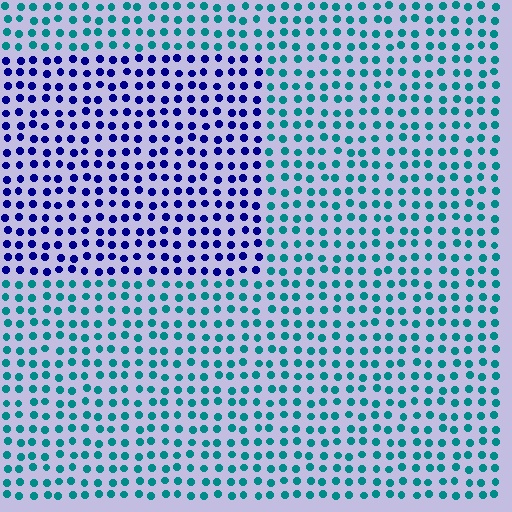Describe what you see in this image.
The image is filled with small teal elements in a uniform arrangement. A rectangle-shaped region is visible where the elements are tinted to a slightly different hue, forming a subtle color boundary.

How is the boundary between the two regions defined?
The boundary is defined purely by a slight shift in hue (about 61 degrees). Spacing, size, and orientation are identical on both sides.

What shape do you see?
I see a rectangle.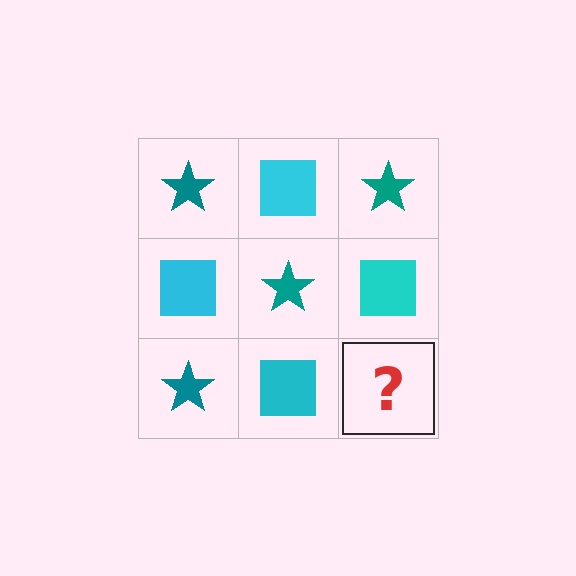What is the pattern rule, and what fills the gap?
The rule is that it alternates teal star and cyan square in a checkerboard pattern. The gap should be filled with a teal star.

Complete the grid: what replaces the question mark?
The question mark should be replaced with a teal star.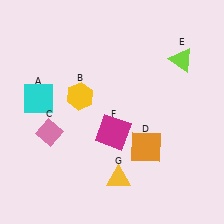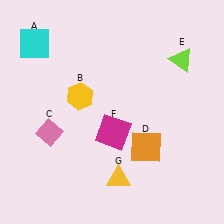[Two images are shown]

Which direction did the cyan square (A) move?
The cyan square (A) moved up.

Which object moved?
The cyan square (A) moved up.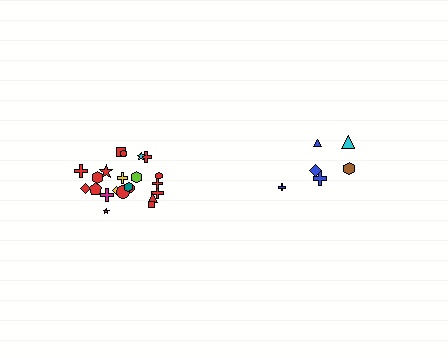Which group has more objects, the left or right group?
The left group.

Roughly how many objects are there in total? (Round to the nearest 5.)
Roughly 30 objects in total.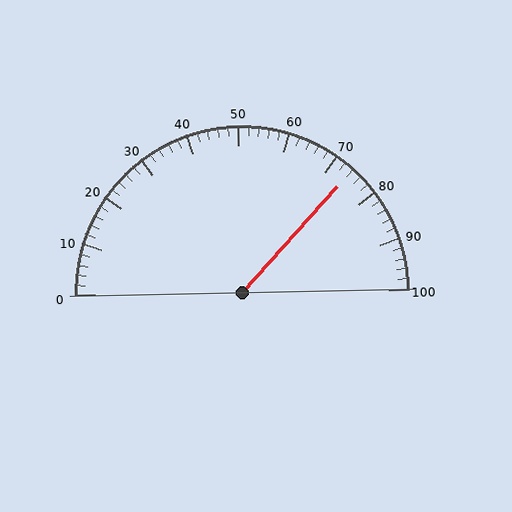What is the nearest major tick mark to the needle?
The nearest major tick mark is 70.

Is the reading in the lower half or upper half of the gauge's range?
The reading is in the upper half of the range (0 to 100).